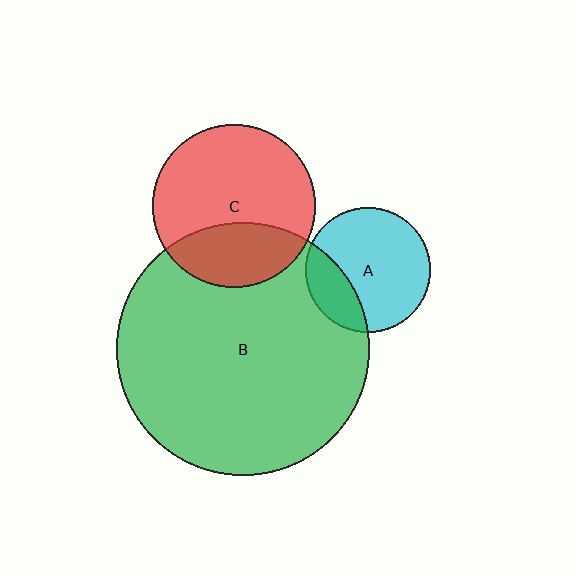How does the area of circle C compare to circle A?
Approximately 1.7 times.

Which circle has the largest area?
Circle B (green).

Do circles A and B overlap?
Yes.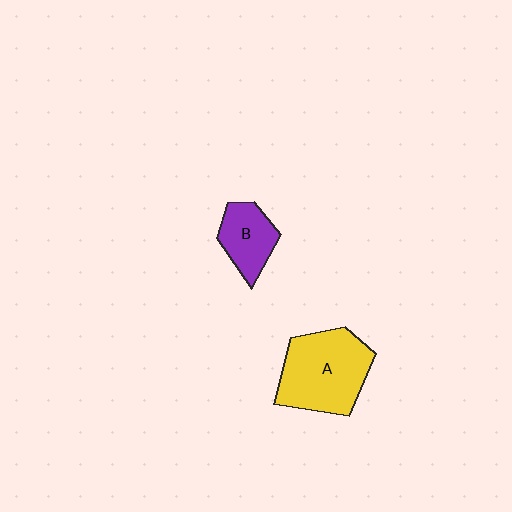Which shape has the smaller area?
Shape B (purple).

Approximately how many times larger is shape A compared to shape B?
Approximately 2.0 times.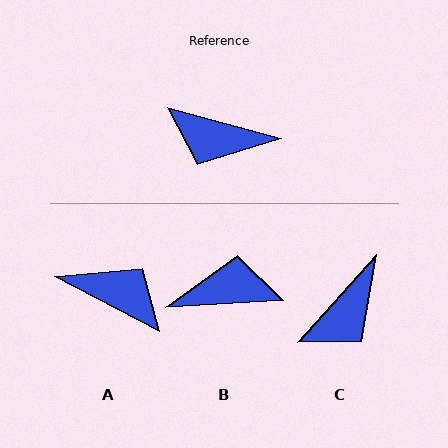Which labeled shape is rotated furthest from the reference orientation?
A, about 168 degrees away.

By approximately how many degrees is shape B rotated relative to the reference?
Approximately 162 degrees clockwise.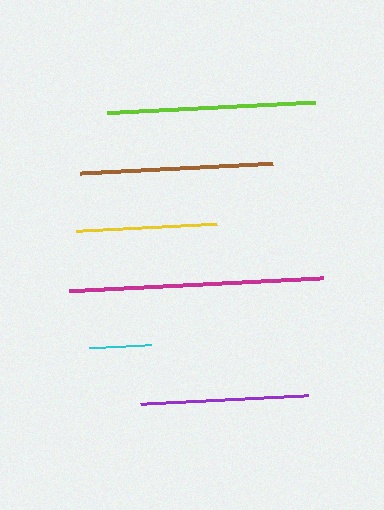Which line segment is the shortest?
The cyan line is the shortest at approximately 63 pixels.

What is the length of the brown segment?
The brown segment is approximately 192 pixels long.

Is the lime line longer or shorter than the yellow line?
The lime line is longer than the yellow line.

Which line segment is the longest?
The magenta line is the longest at approximately 255 pixels.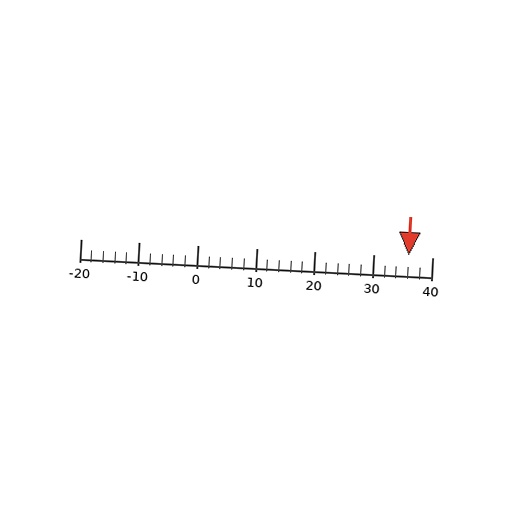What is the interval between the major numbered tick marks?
The major tick marks are spaced 10 units apart.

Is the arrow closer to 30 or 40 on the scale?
The arrow is closer to 40.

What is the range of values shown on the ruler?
The ruler shows values from -20 to 40.